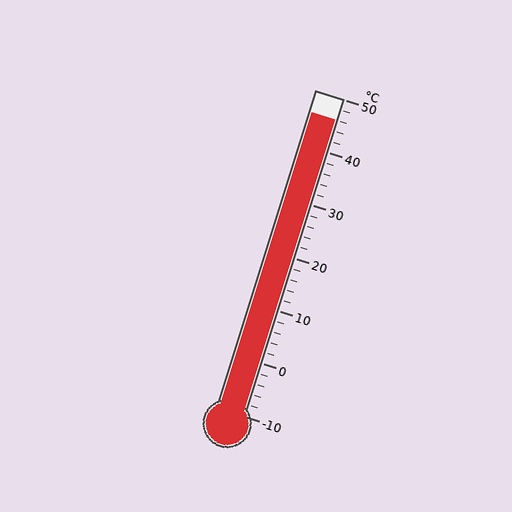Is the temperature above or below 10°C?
The temperature is above 10°C.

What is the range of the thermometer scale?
The thermometer scale ranges from -10°C to 50°C.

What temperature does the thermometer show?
The thermometer shows approximately 46°C.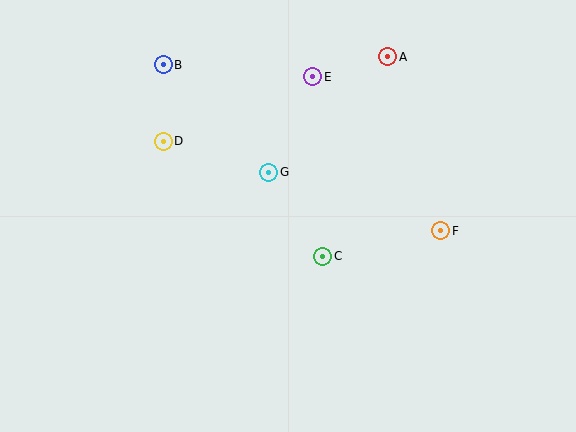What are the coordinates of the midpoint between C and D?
The midpoint between C and D is at (243, 199).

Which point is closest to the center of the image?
Point G at (269, 172) is closest to the center.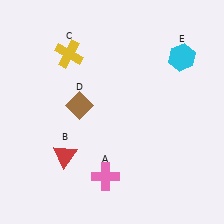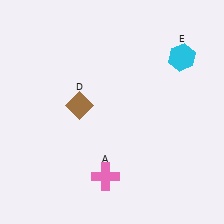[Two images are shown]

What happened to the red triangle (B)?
The red triangle (B) was removed in Image 2. It was in the bottom-left area of Image 1.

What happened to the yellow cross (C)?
The yellow cross (C) was removed in Image 2. It was in the top-left area of Image 1.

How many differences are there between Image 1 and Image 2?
There are 2 differences between the two images.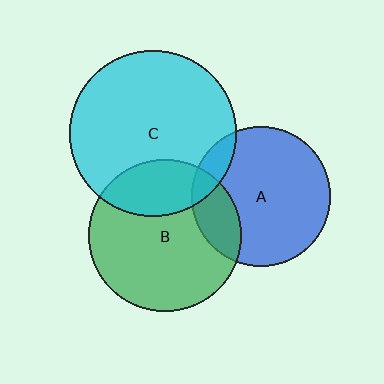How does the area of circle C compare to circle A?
Approximately 1.4 times.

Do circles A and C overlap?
Yes.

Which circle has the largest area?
Circle C (cyan).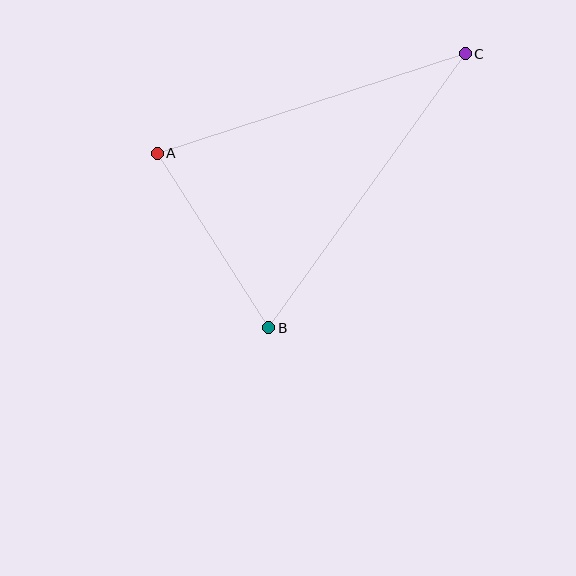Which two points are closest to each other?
Points A and B are closest to each other.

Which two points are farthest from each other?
Points B and C are farthest from each other.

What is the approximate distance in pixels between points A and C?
The distance between A and C is approximately 324 pixels.